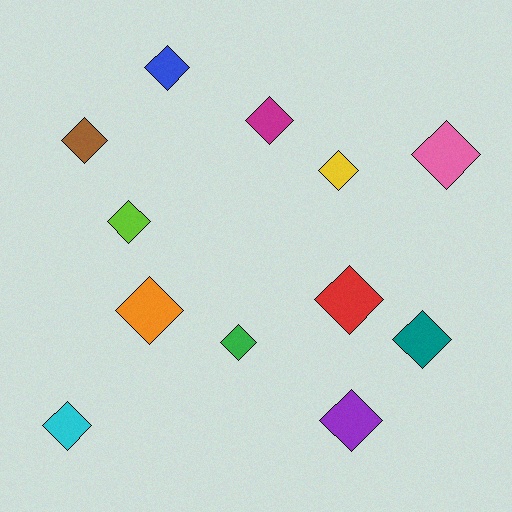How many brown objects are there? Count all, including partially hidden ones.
There is 1 brown object.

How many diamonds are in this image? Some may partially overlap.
There are 12 diamonds.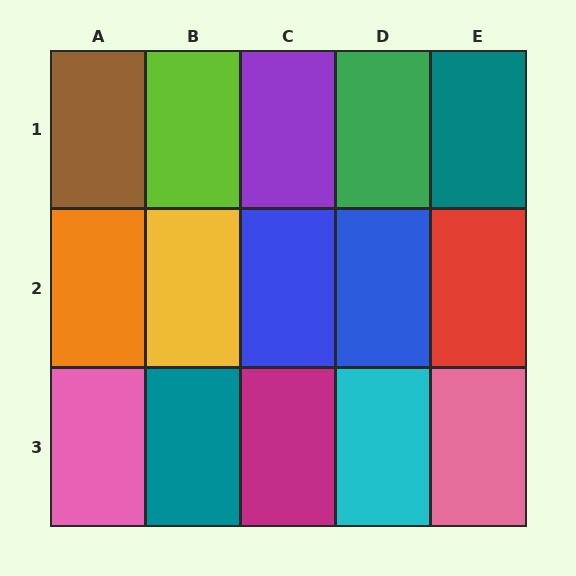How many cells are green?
1 cell is green.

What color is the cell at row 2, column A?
Orange.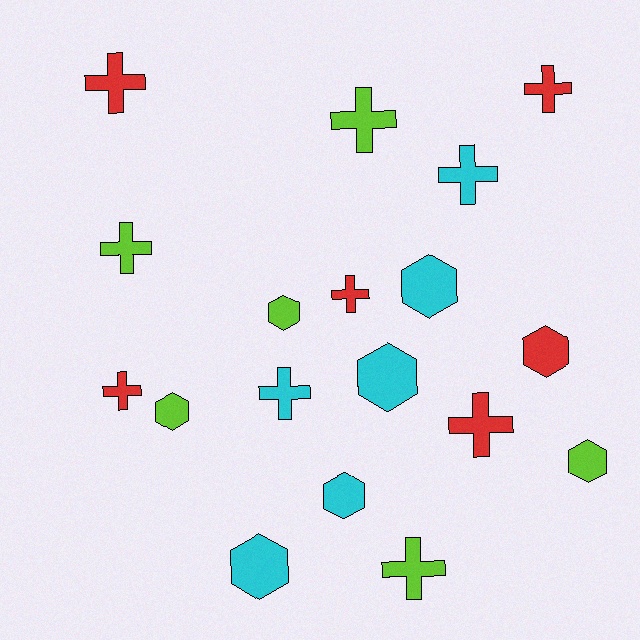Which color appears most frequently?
Red, with 6 objects.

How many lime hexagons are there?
There are 3 lime hexagons.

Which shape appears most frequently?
Cross, with 10 objects.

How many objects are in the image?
There are 18 objects.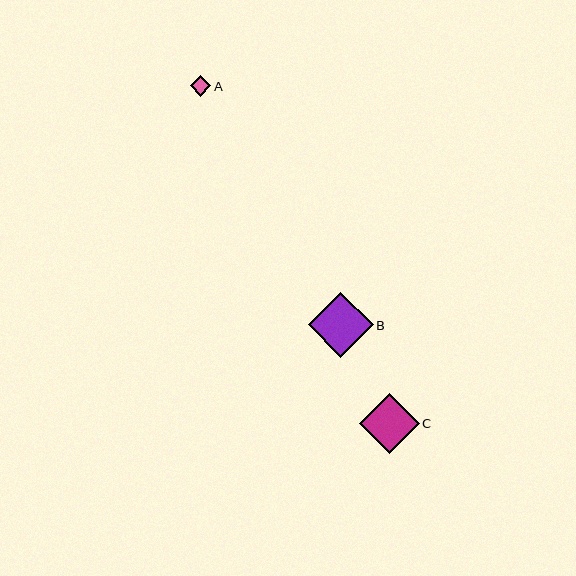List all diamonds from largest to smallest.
From largest to smallest: B, C, A.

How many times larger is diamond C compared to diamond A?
Diamond C is approximately 2.9 times the size of diamond A.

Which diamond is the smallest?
Diamond A is the smallest with a size of approximately 20 pixels.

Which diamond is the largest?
Diamond B is the largest with a size of approximately 65 pixels.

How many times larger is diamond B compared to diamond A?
Diamond B is approximately 3.2 times the size of diamond A.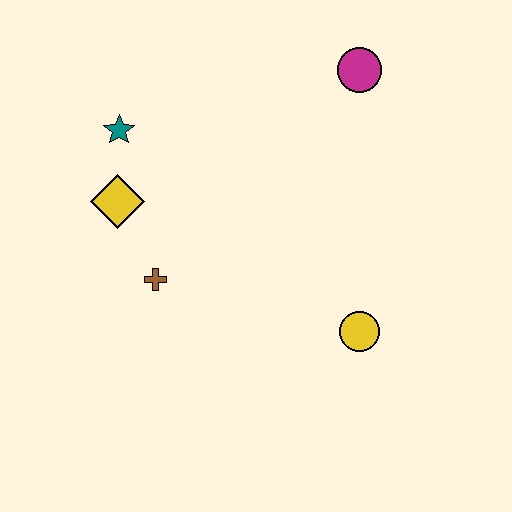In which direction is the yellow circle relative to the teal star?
The yellow circle is to the right of the teal star.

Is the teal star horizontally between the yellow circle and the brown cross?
No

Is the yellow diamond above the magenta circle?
No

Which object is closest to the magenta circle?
The teal star is closest to the magenta circle.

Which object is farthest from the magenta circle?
The brown cross is farthest from the magenta circle.